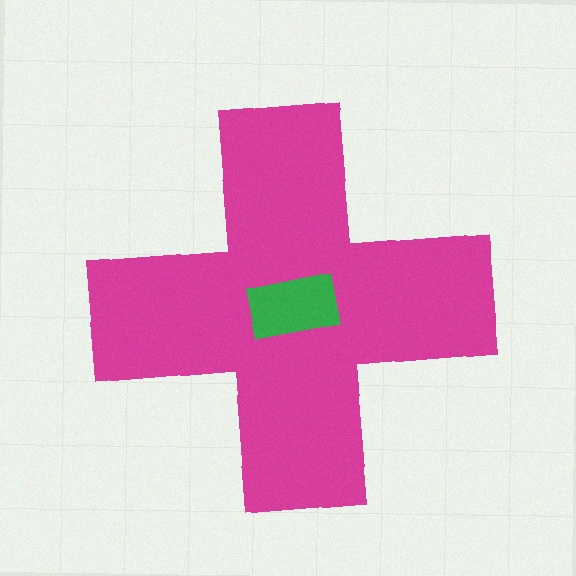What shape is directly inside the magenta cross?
The green rectangle.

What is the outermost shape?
The magenta cross.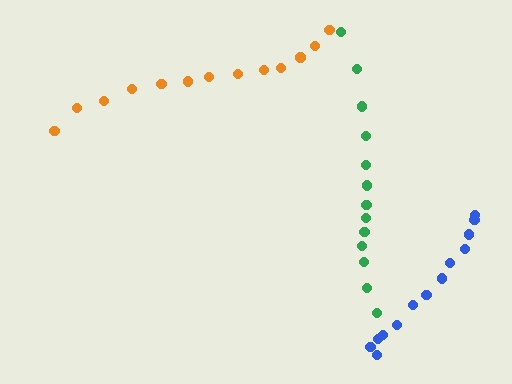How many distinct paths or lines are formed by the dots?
There are 3 distinct paths.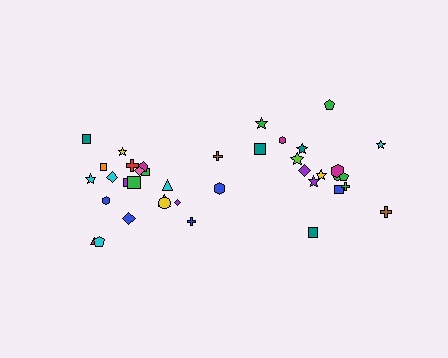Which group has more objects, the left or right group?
The left group.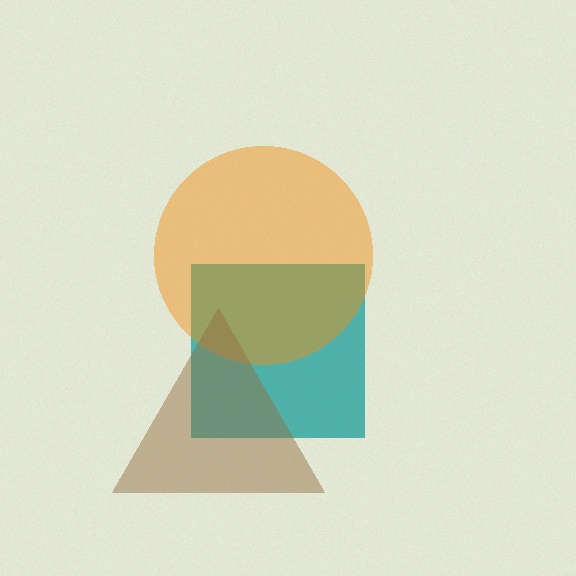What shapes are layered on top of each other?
The layered shapes are: a teal square, an orange circle, a brown triangle.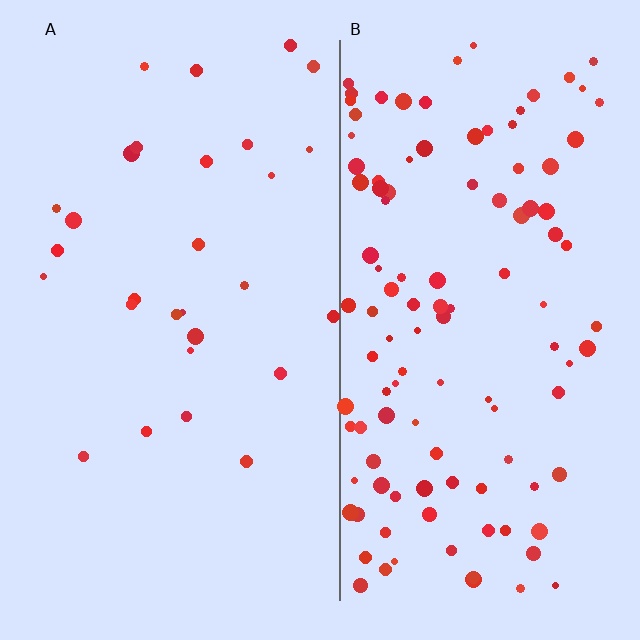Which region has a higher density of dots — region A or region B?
B (the right).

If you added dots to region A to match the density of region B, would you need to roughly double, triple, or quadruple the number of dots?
Approximately quadruple.